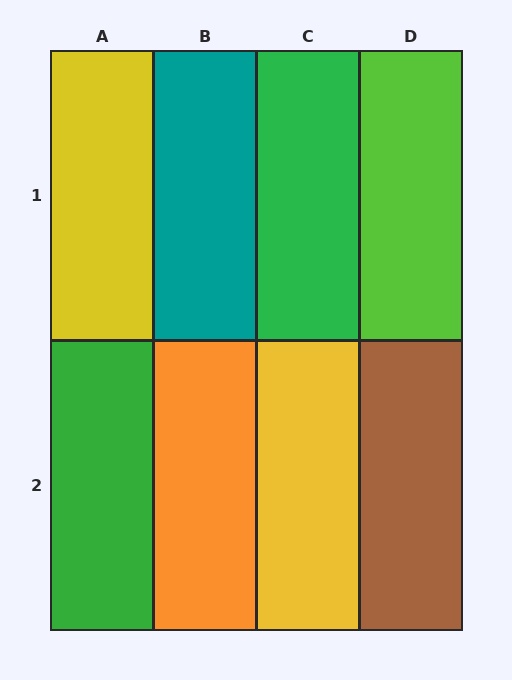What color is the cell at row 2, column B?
Orange.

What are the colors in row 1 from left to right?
Yellow, teal, green, lime.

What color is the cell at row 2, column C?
Yellow.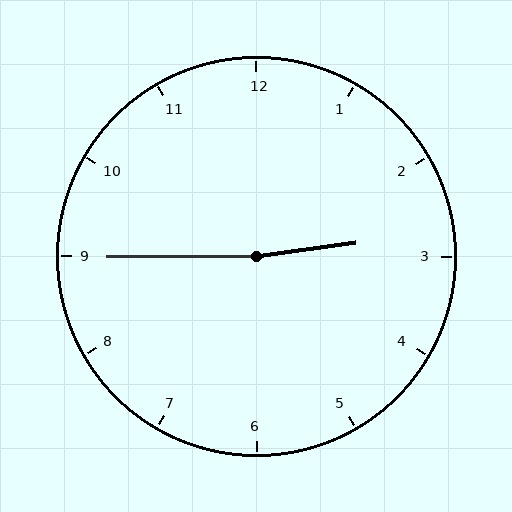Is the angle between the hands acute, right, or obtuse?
It is obtuse.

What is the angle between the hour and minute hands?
Approximately 172 degrees.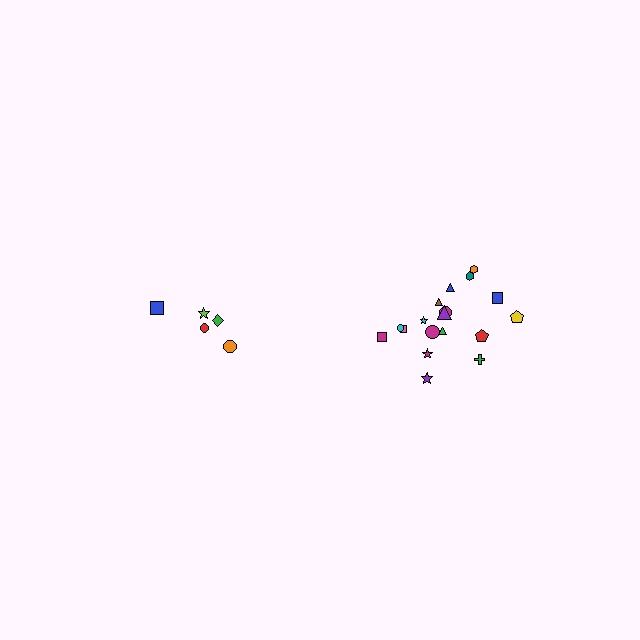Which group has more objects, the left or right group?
The right group.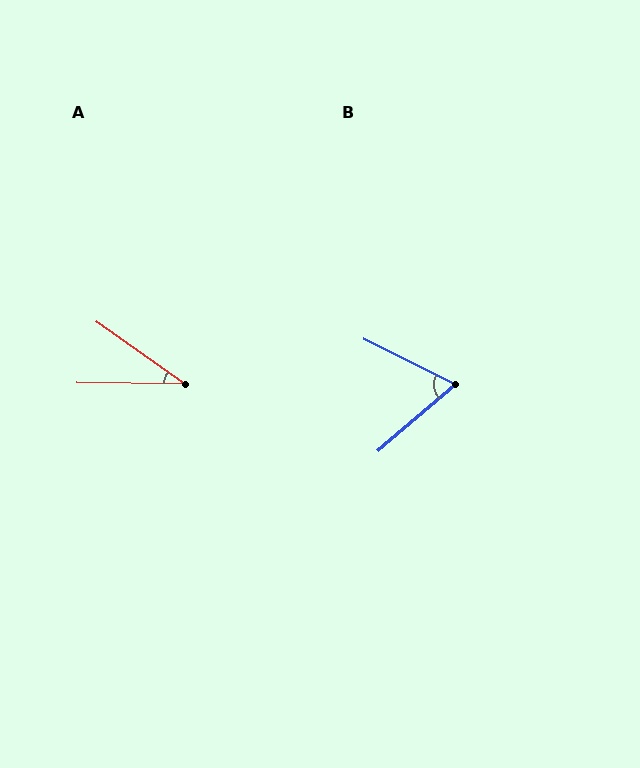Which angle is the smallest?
A, at approximately 34 degrees.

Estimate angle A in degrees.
Approximately 34 degrees.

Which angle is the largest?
B, at approximately 67 degrees.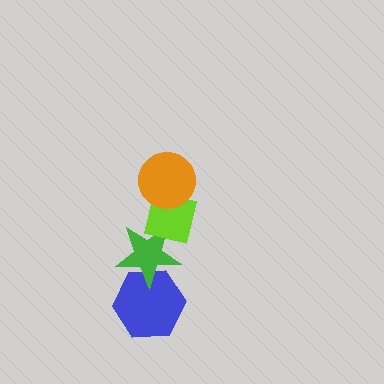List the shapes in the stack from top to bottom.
From top to bottom: the orange circle, the lime square, the green star, the blue hexagon.